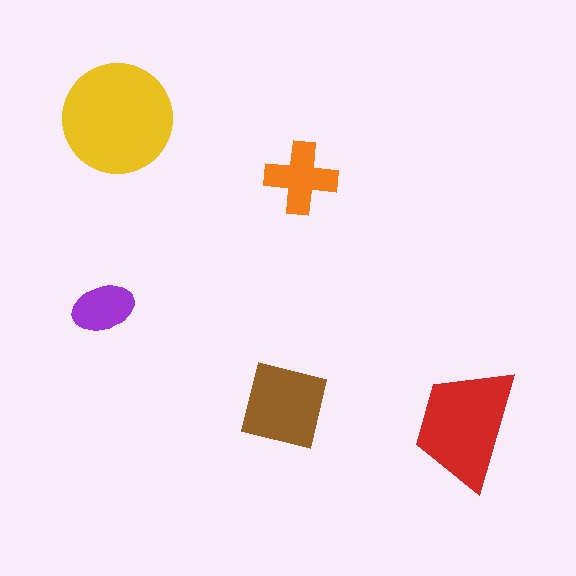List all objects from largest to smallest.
The yellow circle, the red trapezoid, the brown square, the orange cross, the purple ellipse.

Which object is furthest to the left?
The purple ellipse is leftmost.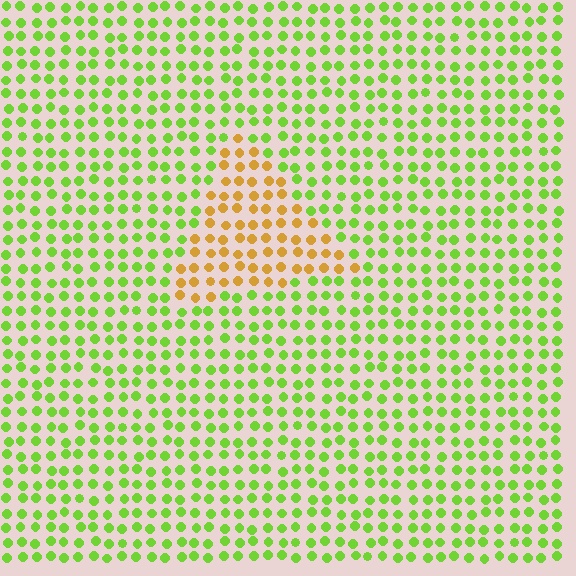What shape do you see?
I see a triangle.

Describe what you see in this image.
The image is filled with small lime elements in a uniform arrangement. A triangle-shaped region is visible where the elements are tinted to a slightly different hue, forming a subtle color boundary.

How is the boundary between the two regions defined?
The boundary is defined purely by a slight shift in hue (about 58 degrees). Spacing, size, and orientation are identical on both sides.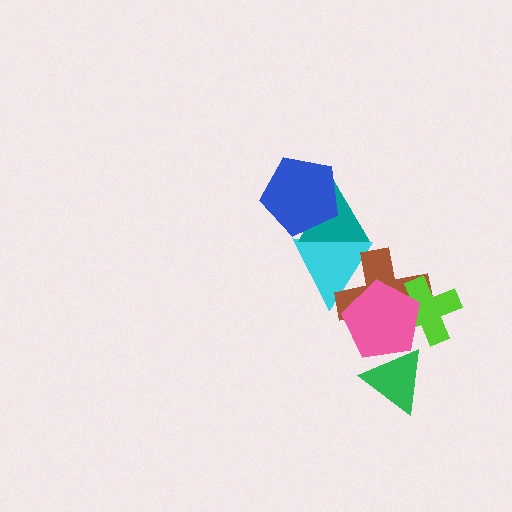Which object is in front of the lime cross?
The pink pentagon is in front of the lime cross.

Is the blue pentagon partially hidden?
No, no other shape covers it.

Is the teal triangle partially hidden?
Yes, it is partially covered by another shape.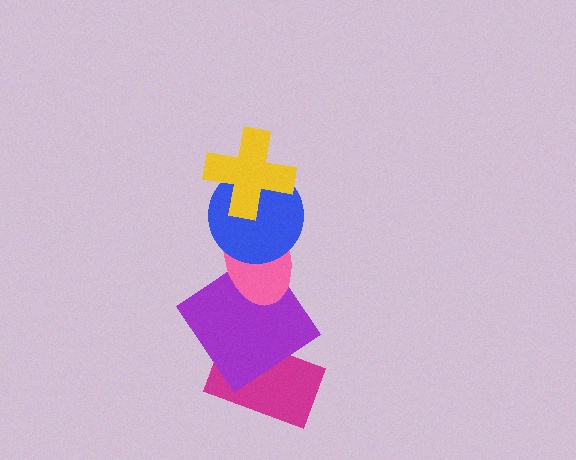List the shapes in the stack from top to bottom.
From top to bottom: the yellow cross, the blue circle, the pink ellipse, the purple diamond, the magenta rectangle.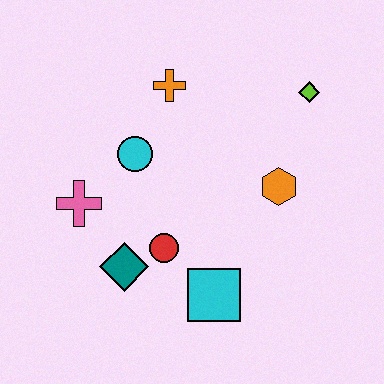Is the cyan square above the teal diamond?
No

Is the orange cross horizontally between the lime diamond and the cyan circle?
Yes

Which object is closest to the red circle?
The teal diamond is closest to the red circle.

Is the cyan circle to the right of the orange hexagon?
No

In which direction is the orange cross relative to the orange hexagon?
The orange cross is to the left of the orange hexagon.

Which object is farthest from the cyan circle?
The lime diamond is farthest from the cyan circle.